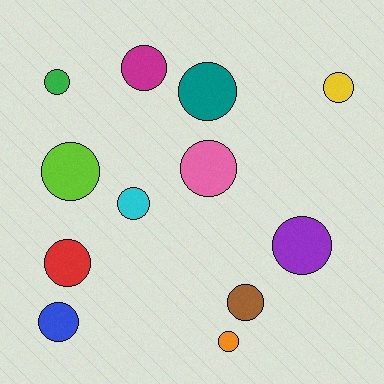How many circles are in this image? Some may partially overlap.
There are 12 circles.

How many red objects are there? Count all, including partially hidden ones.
There is 1 red object.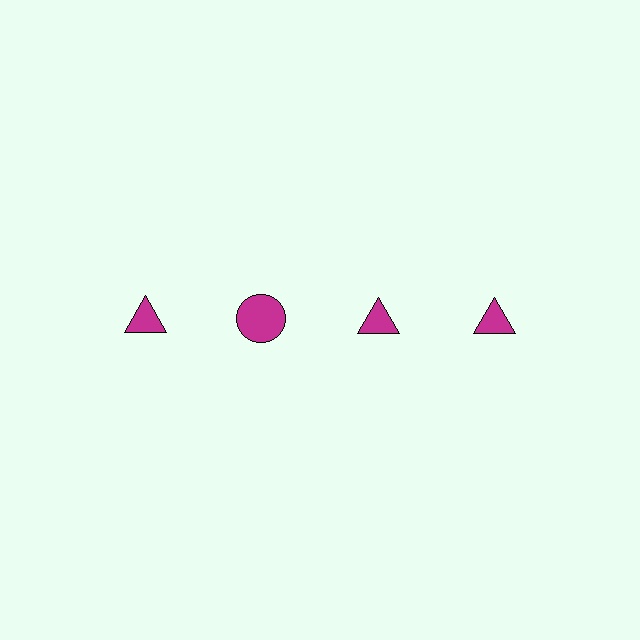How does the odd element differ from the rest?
It has a different shape: circle instead of triangle.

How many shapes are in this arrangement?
There are 4 shapes arranged in a grid pattern.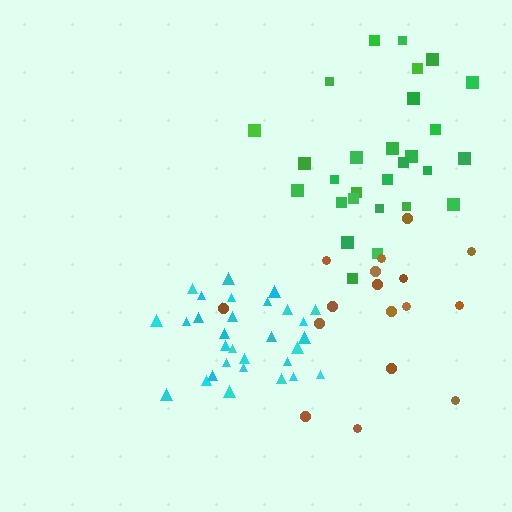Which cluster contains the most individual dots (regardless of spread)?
Cyan (31).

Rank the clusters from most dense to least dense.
cyan, green, brown.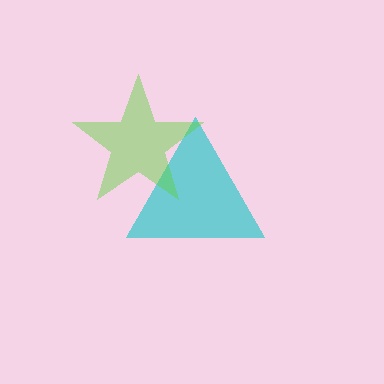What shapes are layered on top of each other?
The layered shapes are: a cyan triangle, a lime star.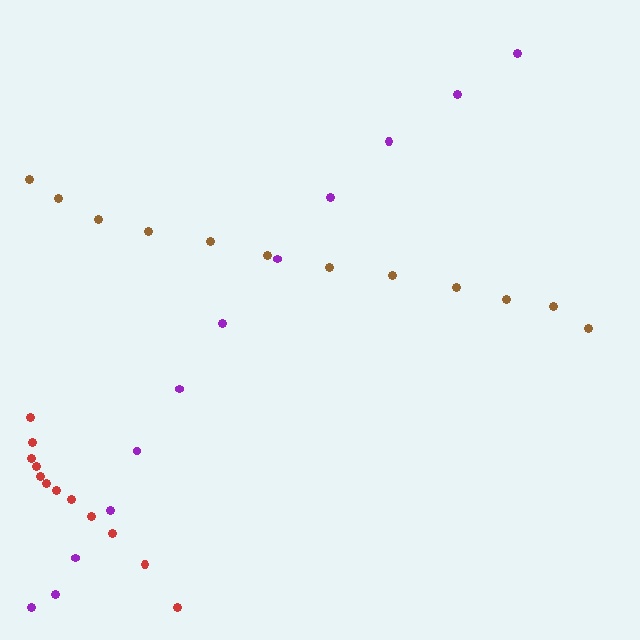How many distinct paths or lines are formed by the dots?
There are 3 distinct paths.